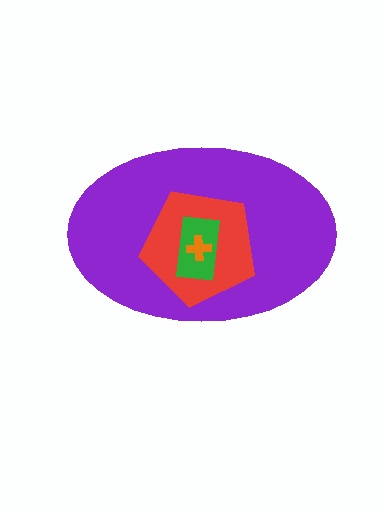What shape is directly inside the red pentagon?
The green rectangle.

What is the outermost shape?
The purple ellipse.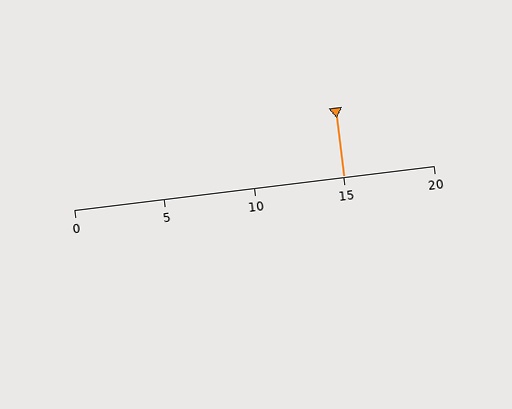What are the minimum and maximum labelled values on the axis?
The axis runs from 0 to 20.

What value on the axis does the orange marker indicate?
The marker indicates approximately 15.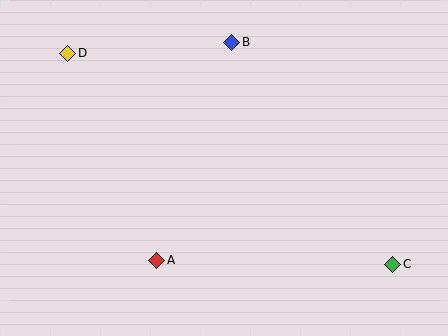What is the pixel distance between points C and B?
The distance between C and B is 274 pixels.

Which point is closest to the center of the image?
Point A at (157, 260) is closest to the center.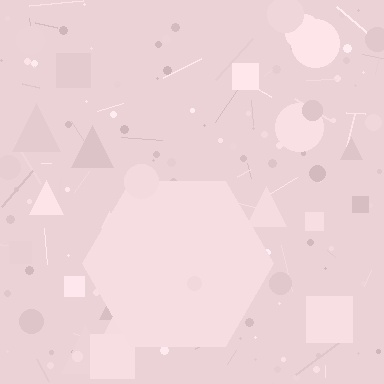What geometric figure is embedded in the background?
A hexagon is embedded in the background.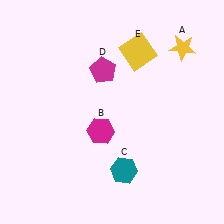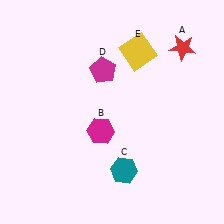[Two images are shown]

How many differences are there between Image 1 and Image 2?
There is 1 difference between the two images.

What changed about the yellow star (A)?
In Image 1, A is yellow. In Image 2, it changed to red.